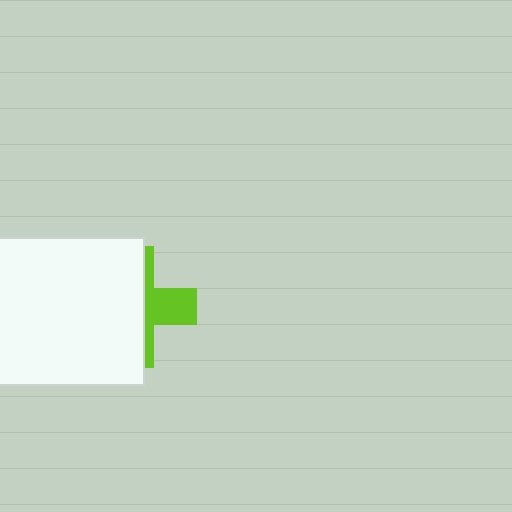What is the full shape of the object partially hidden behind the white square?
The partially hidden object is a lime cross.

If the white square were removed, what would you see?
You would see the complete lime cross.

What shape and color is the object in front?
The object in front is a white square.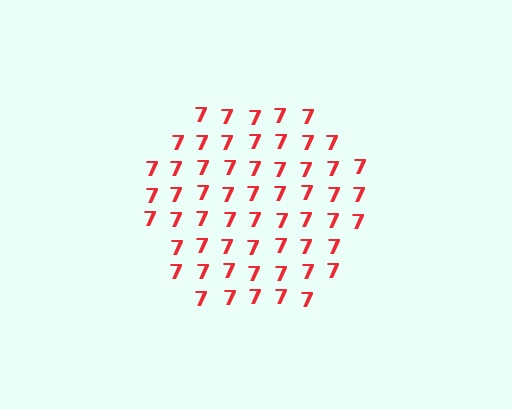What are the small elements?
The small elements are digit 7's.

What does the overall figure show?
The overall figure shows a hexagon.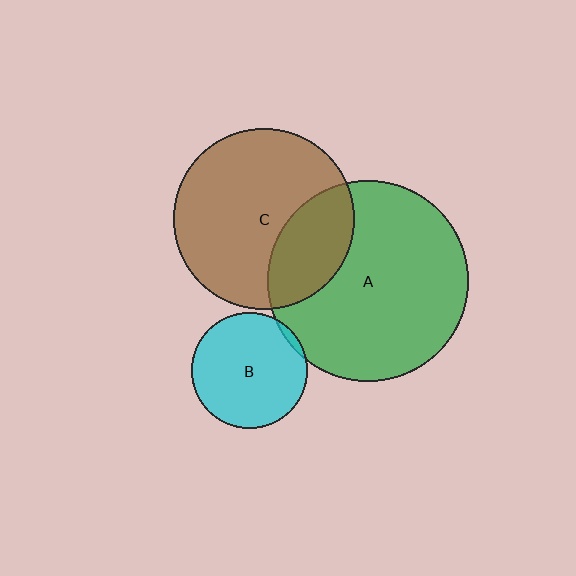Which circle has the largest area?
Circle A (green).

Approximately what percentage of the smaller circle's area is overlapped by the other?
Approximately 5%.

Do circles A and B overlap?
Yes.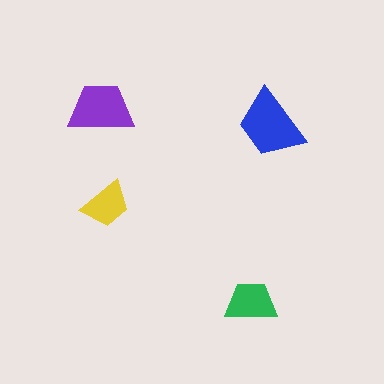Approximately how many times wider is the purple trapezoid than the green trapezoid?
About 1.5 times wider.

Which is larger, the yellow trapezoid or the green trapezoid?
The green one.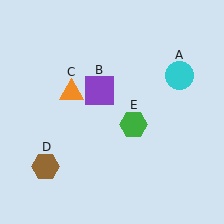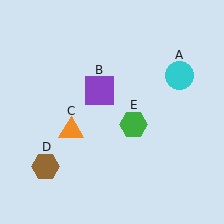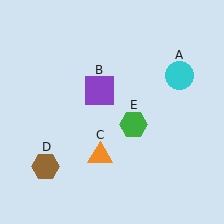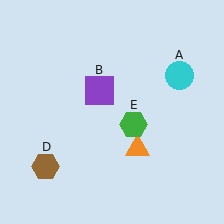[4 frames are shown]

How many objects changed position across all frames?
1 object changed position: orange triangle (object C).